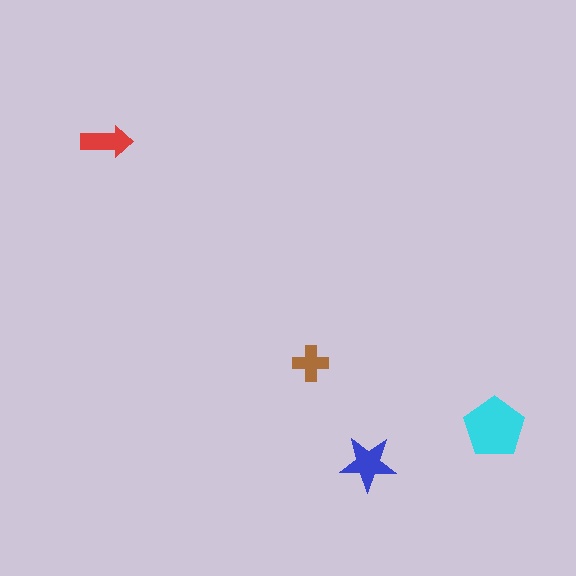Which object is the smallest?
The brown cross.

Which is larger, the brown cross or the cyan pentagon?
The cyan pentagon.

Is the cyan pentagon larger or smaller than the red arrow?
Larger.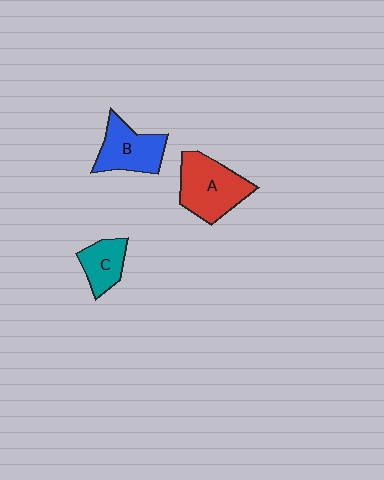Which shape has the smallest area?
Shape C (teal).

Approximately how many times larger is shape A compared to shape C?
Approximately 1.8 times.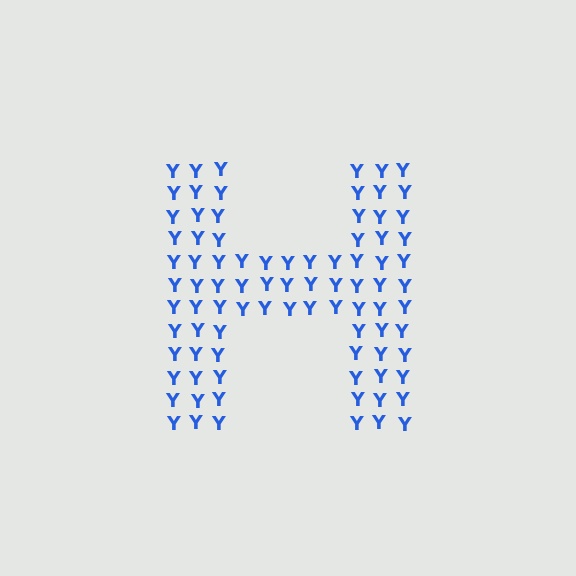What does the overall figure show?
The overall figure shows the letter H.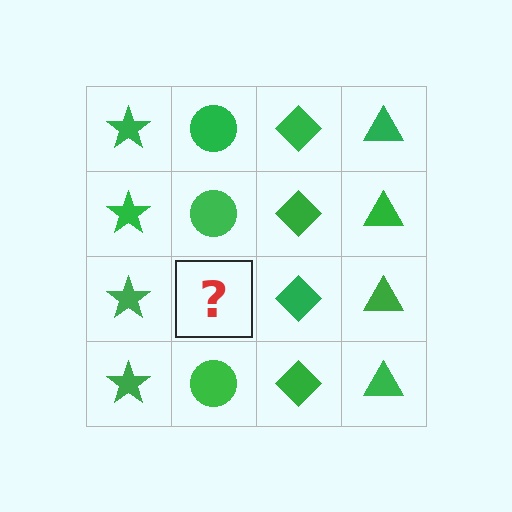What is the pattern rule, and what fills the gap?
The rule is that each column has a consistent shape. The gap should be filled with a green circle.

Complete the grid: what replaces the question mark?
The question mark should be replaced with a green circle.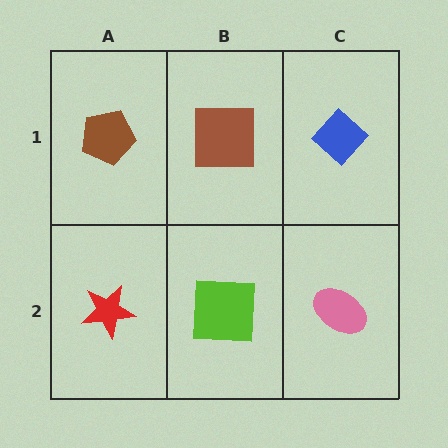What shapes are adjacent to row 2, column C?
A blue diamond (row 1, column C), a lime square (row 2, column B).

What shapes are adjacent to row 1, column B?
A lime square (row 2, column B), a brown pentagon (row 1, column A), a blue diamond (row 1, column C).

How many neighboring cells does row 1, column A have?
2.